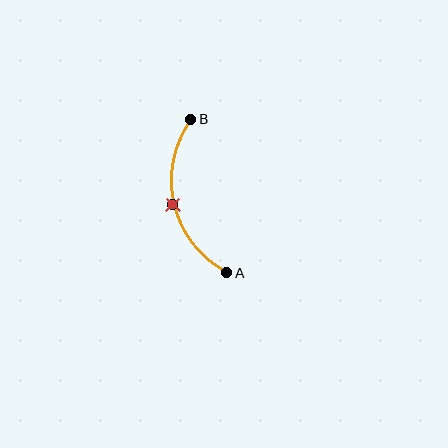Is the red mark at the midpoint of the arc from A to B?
Yes. The red mark lies on the arc at equal arc-length from both A and B — it is the arc midpoint.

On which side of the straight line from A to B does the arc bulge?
The arc bulges to the left of the straight line connecting A and B.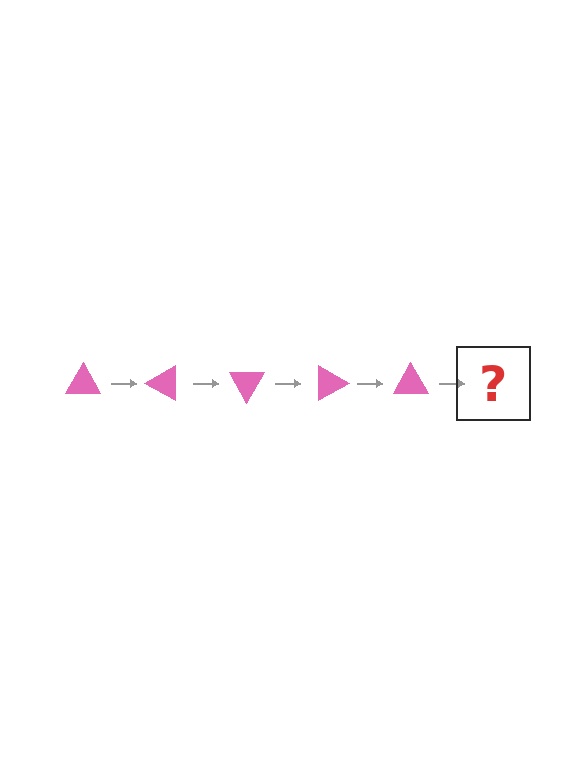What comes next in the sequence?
The next element should be a pink triangle rotated 150 degrees.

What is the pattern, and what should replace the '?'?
The pattern is that the triangle rotates 30 degrees each step. The '?' should be a pink triangle rotated 150 degrees.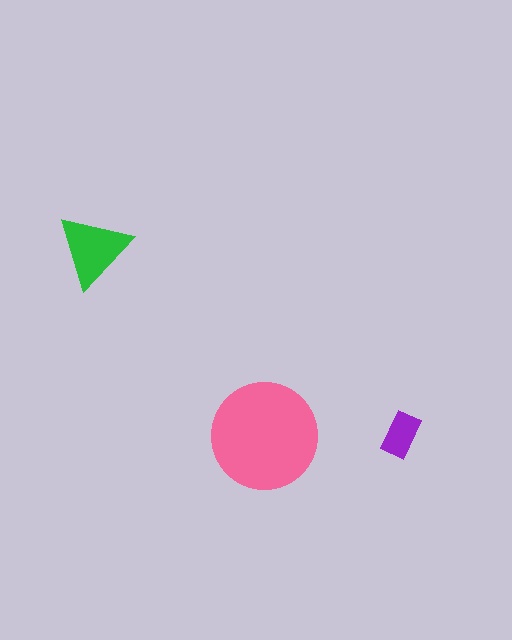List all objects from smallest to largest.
The purple rectangle, the green triangle, the pink circle.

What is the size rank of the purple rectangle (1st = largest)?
3rd.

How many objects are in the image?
There are 3 objects in the image.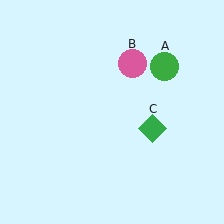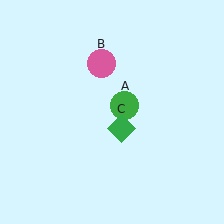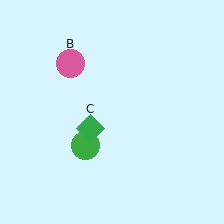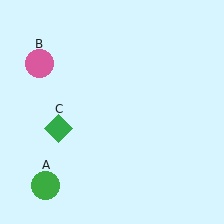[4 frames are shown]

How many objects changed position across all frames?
3 objects changed position: green circle (object A), pink circle (object B), green diamond (object C).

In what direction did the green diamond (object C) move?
The green diamond (object C) moved left.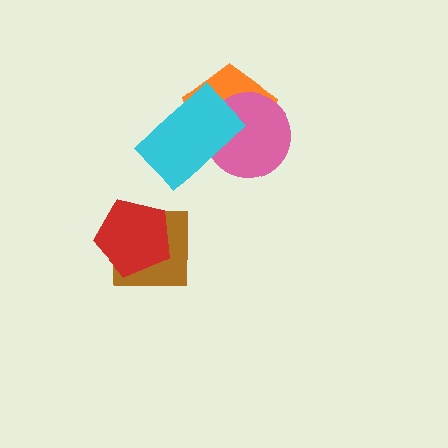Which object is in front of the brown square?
The red pentagon is in front of the brown square.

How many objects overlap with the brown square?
1 object overlaps with the brown square.